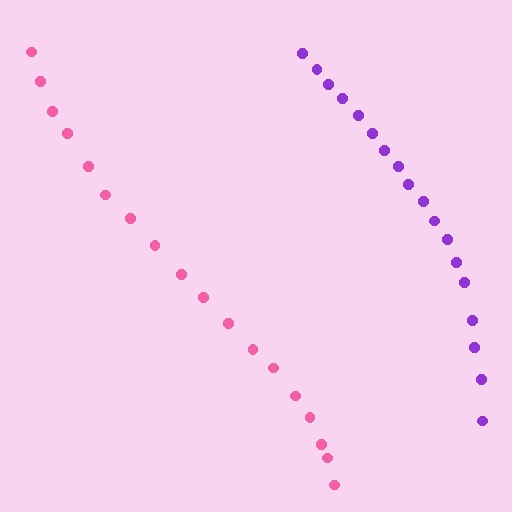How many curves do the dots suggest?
There are 2 distinct paths.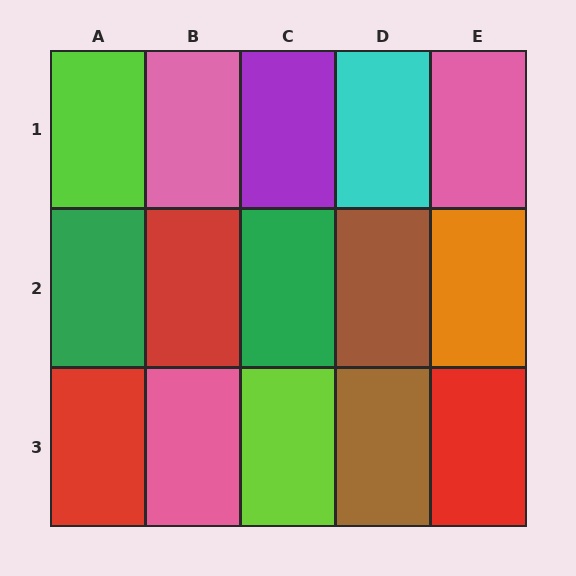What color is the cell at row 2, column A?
Green.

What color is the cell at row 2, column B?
Red.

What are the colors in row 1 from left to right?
Lime, pink, purple, cyan, pink.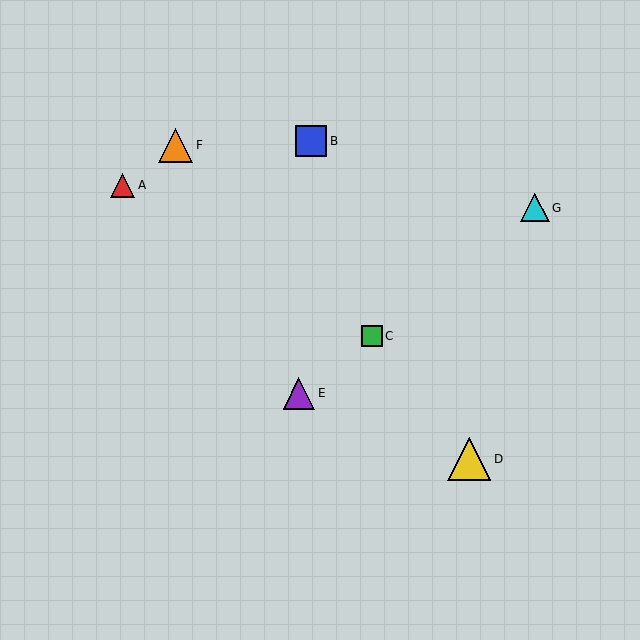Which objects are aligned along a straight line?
Objects C, E, G are aligned along a straight line.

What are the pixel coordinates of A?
Object A is at (122, 185).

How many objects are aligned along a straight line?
3 objects (C, E, G) are aligned along a straight line.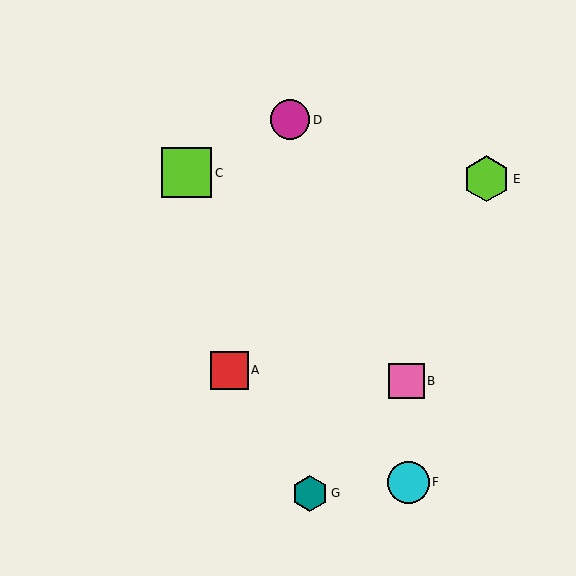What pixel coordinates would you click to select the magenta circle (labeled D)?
Click at (290, 120) to select the magenta circle D.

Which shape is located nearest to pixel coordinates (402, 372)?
The pink square (labeled B) at (406, 381) is nearest to that location.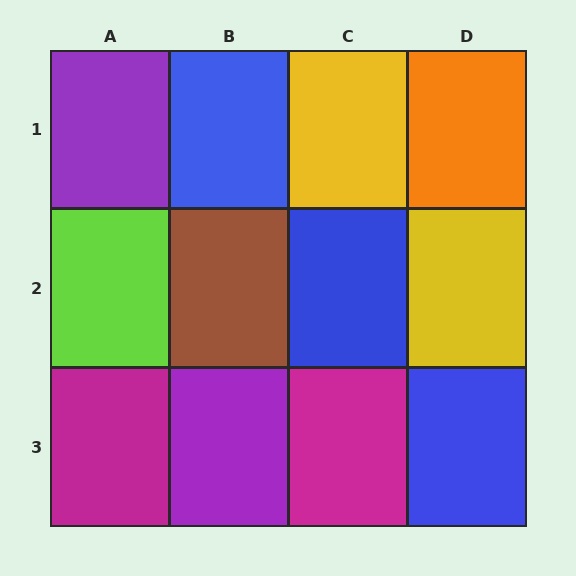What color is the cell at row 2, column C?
Blue.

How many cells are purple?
2 cells are purple.